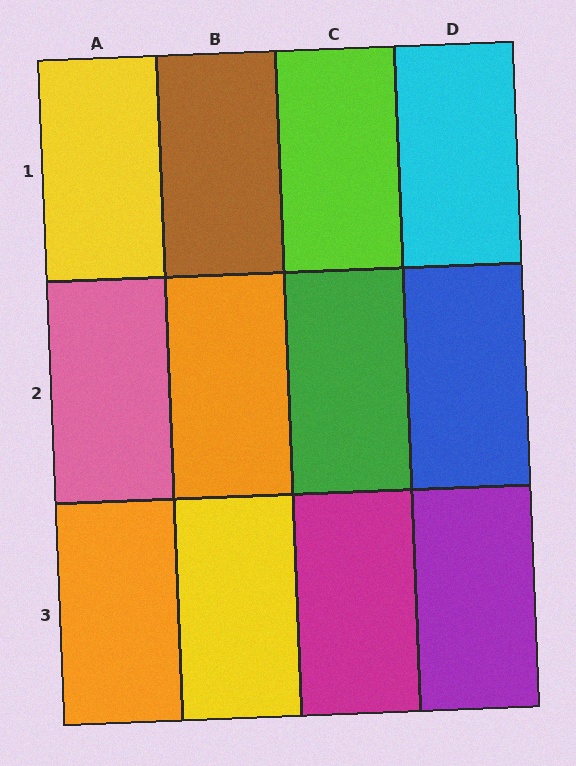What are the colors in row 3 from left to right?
Orange, yellow, magenta, purple.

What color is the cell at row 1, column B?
Brown.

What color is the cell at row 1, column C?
Lime.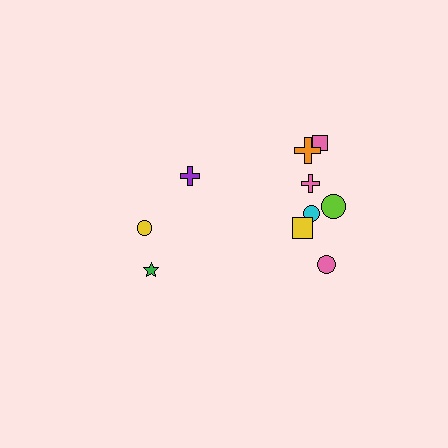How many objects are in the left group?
There are 3 objects.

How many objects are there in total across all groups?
There are 10 objects.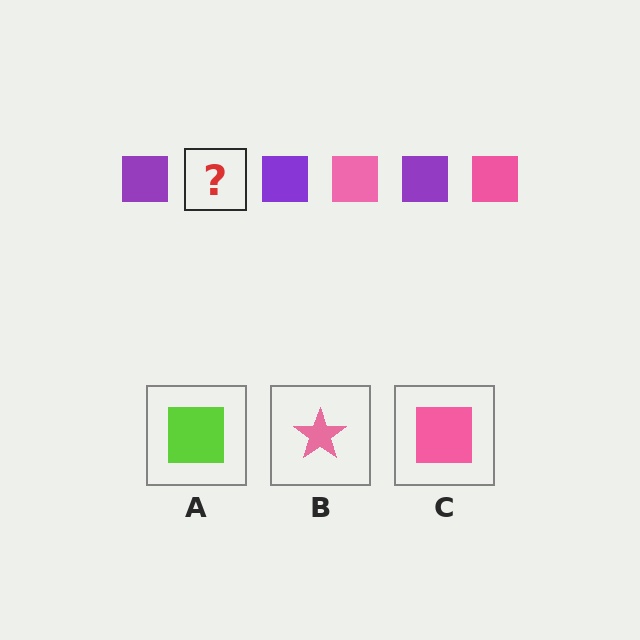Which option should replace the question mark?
Option C.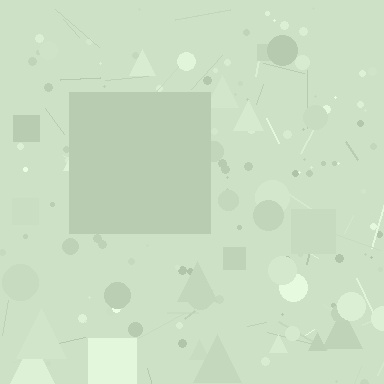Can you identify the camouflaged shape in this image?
The camouflaged shape is a square.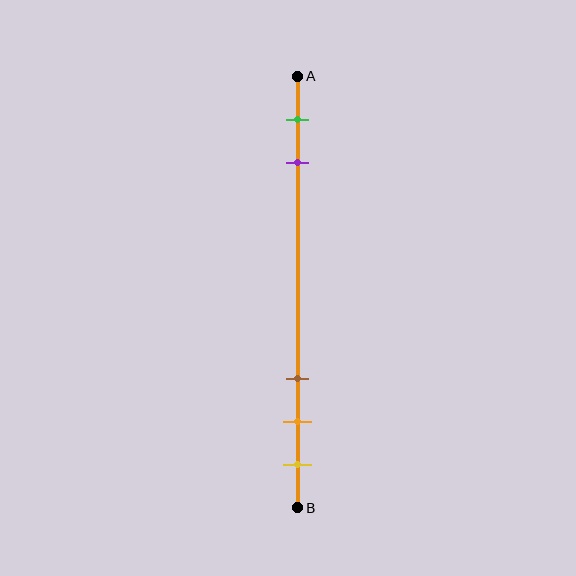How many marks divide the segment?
There are 5 marks dividing the segment.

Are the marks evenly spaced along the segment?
No, the marks are not evenly spaced.